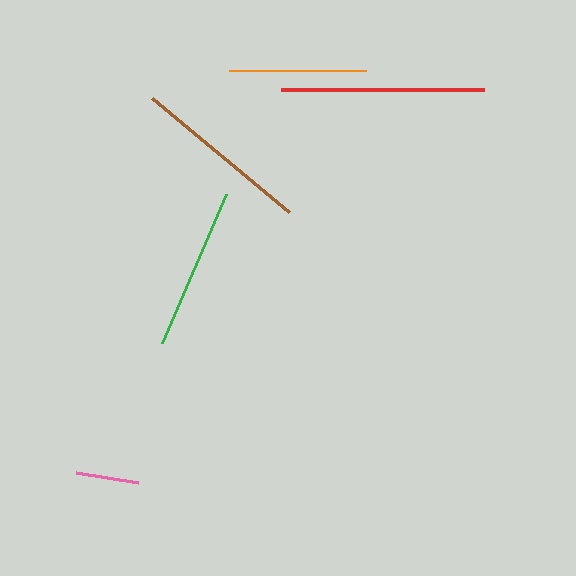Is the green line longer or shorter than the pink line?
The green line is longer than the pink line.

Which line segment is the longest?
The red line is the longest at approximately 203 pixels.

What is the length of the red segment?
The red segment is approximately 203 pixels long.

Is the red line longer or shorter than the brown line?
The red line is longer than the brown line.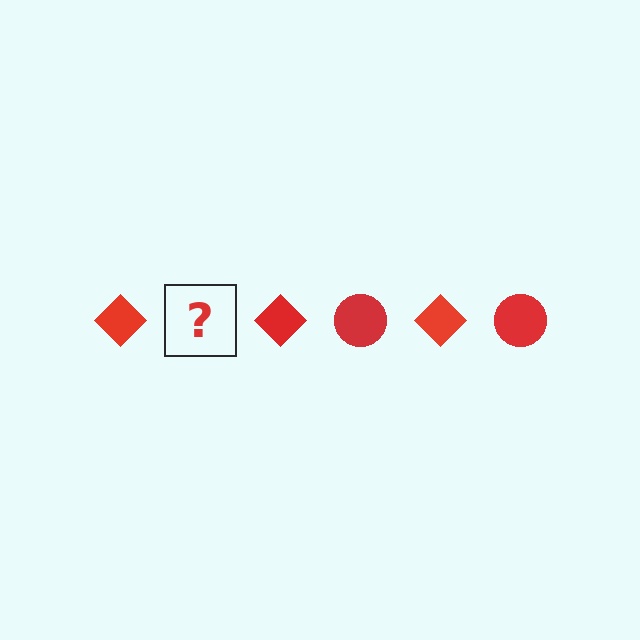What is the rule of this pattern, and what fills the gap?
The rule is that the pattern cycles through diamond, circle shapes in red. The gap should be filled with a red circle.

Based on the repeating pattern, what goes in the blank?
The blank should be a red circle.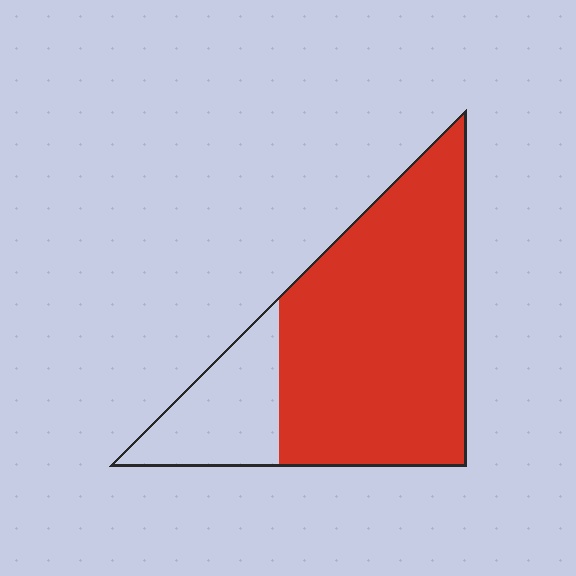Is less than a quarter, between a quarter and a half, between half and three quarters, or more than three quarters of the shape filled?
More than three quarters.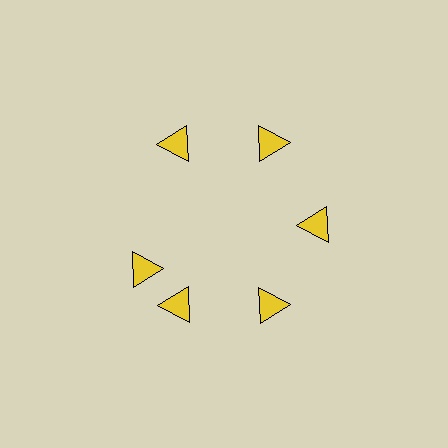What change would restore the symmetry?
The symmetry would be restored by rotating it back into even spacing with its neighbors so that all 6 triangles sit at equal angles and equal distance from the center.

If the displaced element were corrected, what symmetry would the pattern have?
It would have 6-fold rotational symmetry — the pattern would map onto itself every 60 degrees.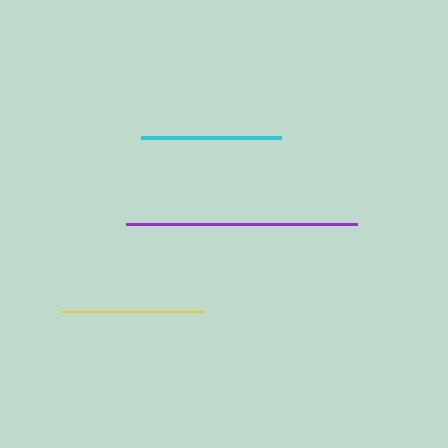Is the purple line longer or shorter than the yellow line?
The purple line is longer than the yellow line.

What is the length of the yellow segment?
The yellow segment is approximately 143 pixels long.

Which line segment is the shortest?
The cyan line is the shortest at approximately 141 pixels.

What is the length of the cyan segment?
The cyan segment is approximately 141 pixels long.